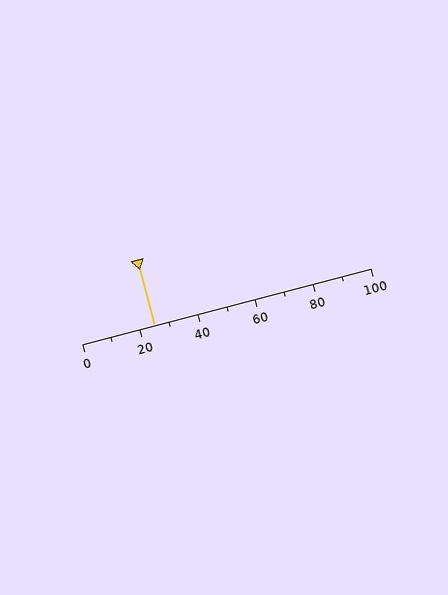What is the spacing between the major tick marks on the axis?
The major ticks are spaced 20 apart.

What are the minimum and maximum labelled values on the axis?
The axis runs from 0 to 100.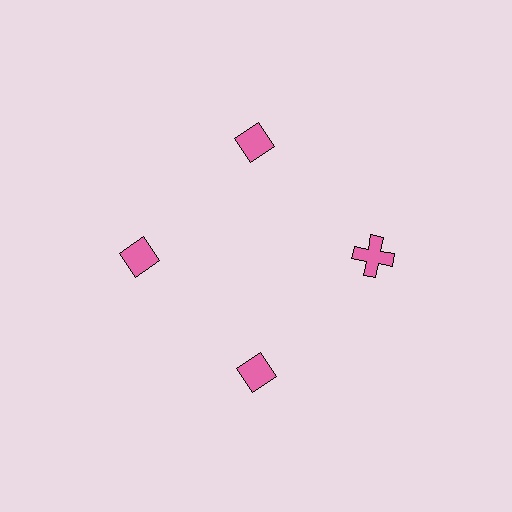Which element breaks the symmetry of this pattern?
The pink cross at roughly the 3 o'clock position breaks the symmetry. All other shapes are pink diamonds.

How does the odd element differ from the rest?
It has a different shape: cross instead of diamond.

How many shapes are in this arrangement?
There are 4 shapes arranged in a ring pattern.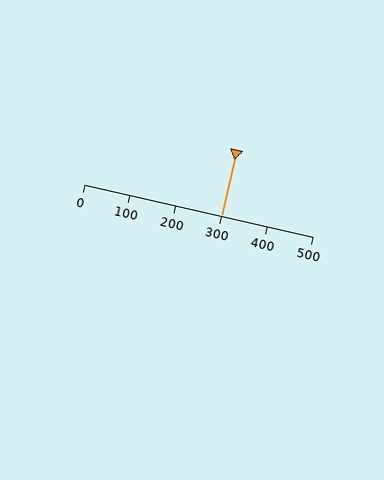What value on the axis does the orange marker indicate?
The marker indicates approximately 300.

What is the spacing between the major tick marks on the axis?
The major ticks are spaced 100 apart.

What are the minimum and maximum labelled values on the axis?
The axis runs from 0 to 500.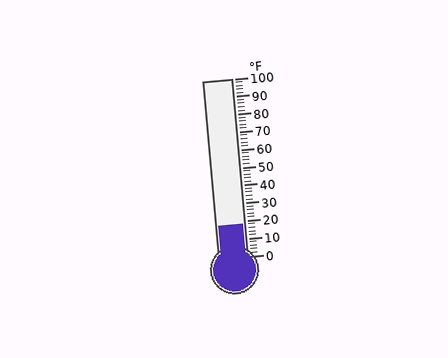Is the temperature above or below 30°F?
The temperature is below 30°F.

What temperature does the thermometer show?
The thermometer shows approximately 18°F.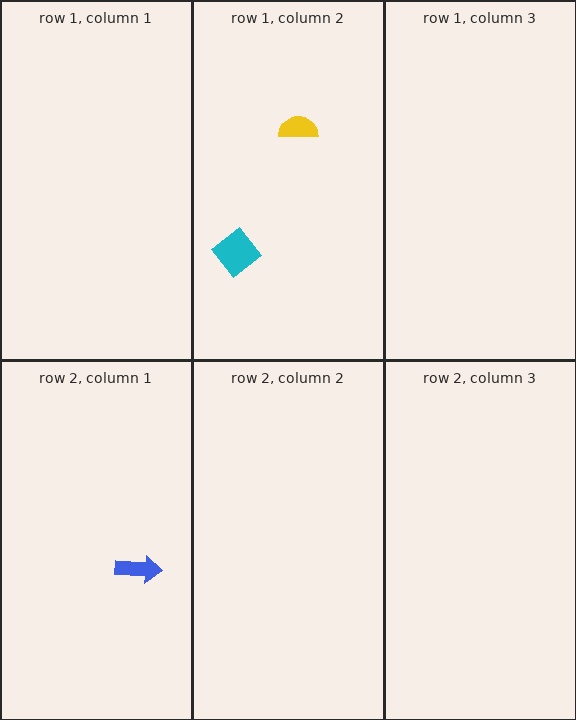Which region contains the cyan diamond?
The row 1, column 2 region.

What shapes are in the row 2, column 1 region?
The blue arrow.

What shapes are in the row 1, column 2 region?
The cyan diamond, the yellow semicircle.